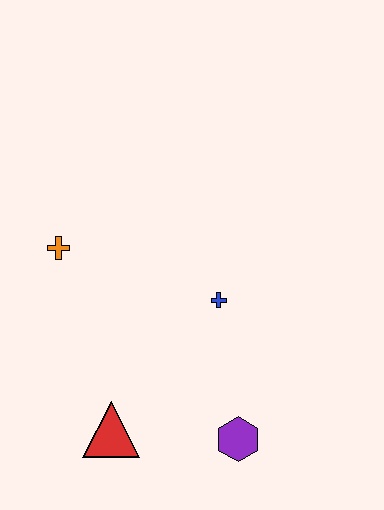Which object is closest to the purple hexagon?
The red triangle is closest to the purple hexagon.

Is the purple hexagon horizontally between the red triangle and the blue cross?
No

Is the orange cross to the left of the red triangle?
Yes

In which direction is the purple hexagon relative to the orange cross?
The purple hexagon is below the orange cross.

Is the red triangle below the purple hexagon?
No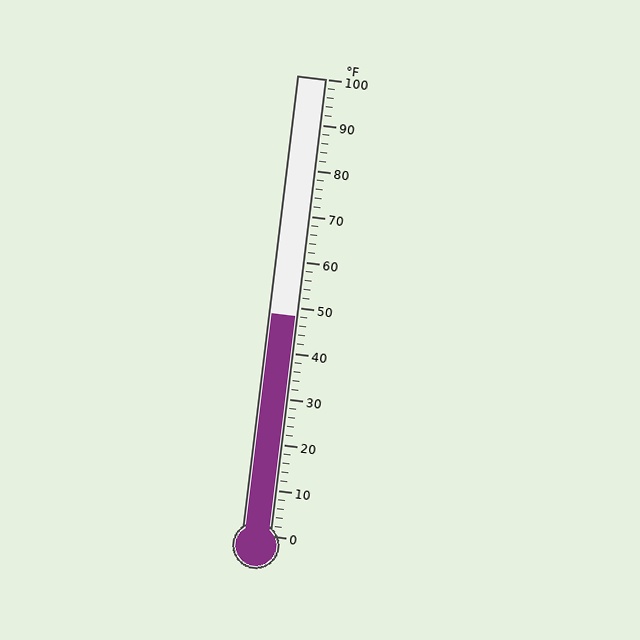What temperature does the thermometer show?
The thermometer shows approximately 48°F.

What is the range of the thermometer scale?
The thermometer scale ranges from 0°F to 100°F.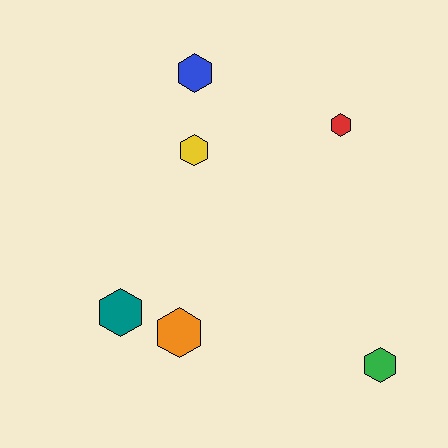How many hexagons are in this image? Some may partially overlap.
There are 6 hexagons.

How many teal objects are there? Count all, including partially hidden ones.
There is 1 teal object.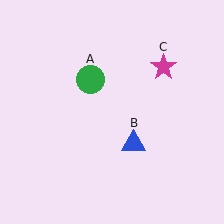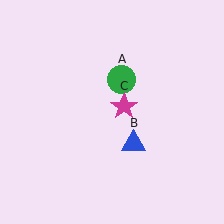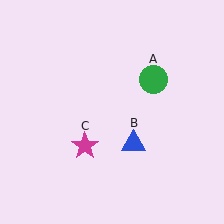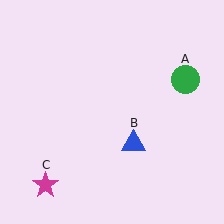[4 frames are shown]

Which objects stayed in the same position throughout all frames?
Blue triangle (object B) remained stationary.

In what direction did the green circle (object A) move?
The green circle (object A) moved right.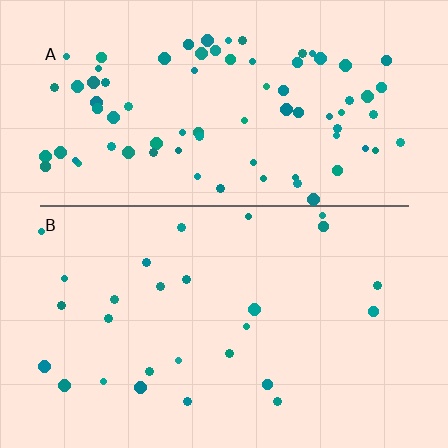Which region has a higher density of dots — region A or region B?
A (the top).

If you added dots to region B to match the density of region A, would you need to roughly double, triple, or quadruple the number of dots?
Approximately triple.